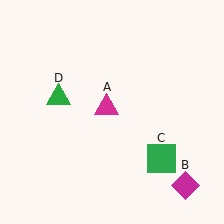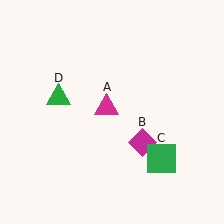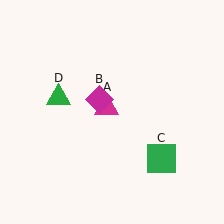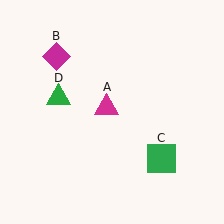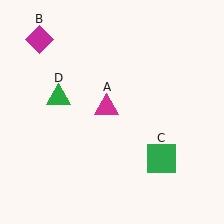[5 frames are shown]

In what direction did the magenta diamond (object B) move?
The magenta diamond (object B) moved up and to the left.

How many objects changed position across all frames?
1 object changed position: magenta diamond (object B).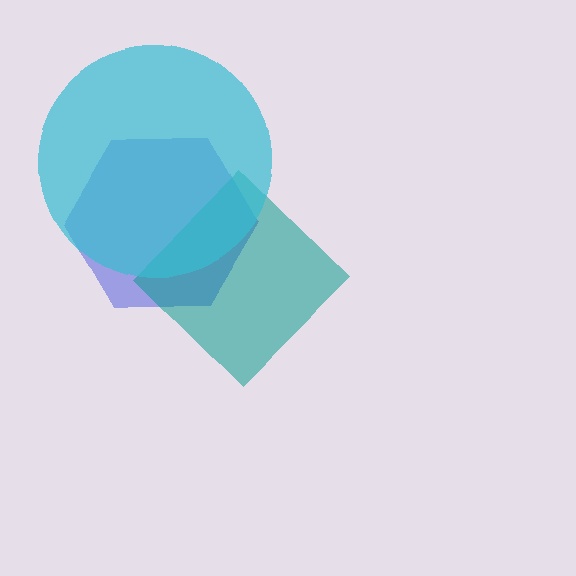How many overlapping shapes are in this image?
There are 3 overlapping shapes in the image.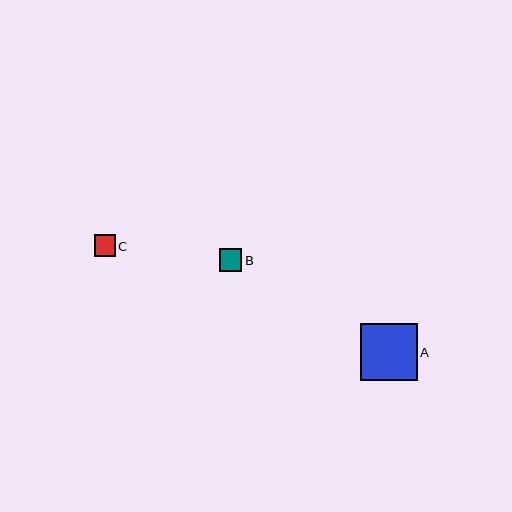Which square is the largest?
Square A is the largest with a size of approximately 56 pixels.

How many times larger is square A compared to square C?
Square A is approximately 2.7 times the size of square C.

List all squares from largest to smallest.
From largest to smallest: A, B, C.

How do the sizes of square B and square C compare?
Square B and square C are approximately the same size.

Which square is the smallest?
Square C is the smallest with a size of approximately 21 pixels.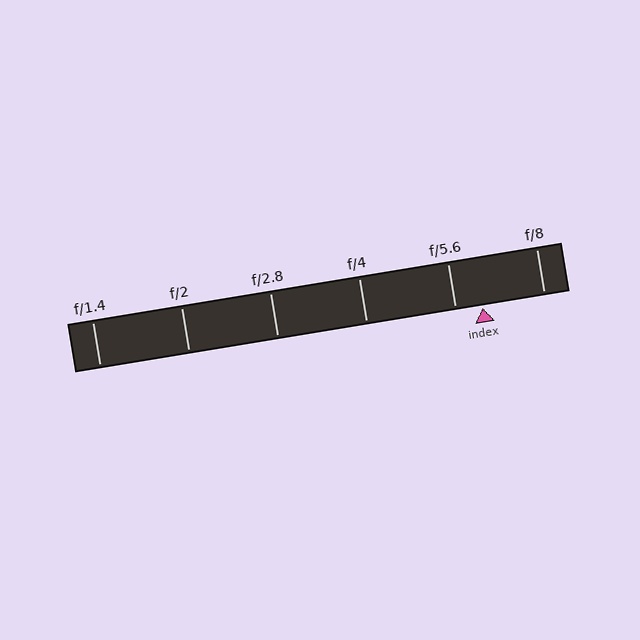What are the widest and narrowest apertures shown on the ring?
The widest aperture shown is f/1.4 and the narrowest is f/8.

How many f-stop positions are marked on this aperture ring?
There are 6 f-stop positions marked.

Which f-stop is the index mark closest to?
The index mark is closest to f/5.6.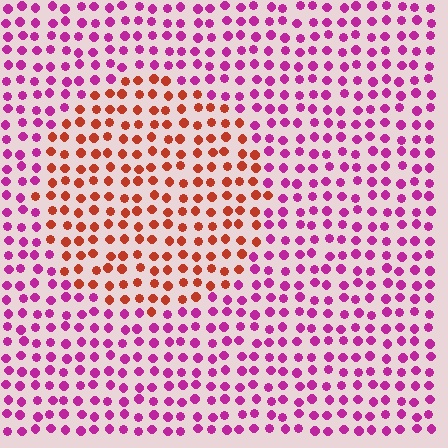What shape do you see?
I see a circle.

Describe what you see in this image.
The image is filled with small magenta elements in a uniform arrangement. A circle-shaped region is visible where the elements are tinted to a slightly different hue, forming a subtle color boundary.